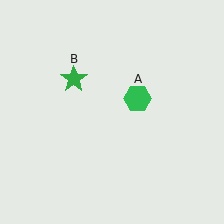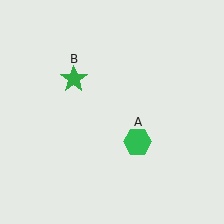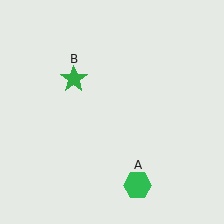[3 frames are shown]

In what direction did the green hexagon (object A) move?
The green hexagon (object A) moved down.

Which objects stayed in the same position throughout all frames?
Green star (object B) remained stationary.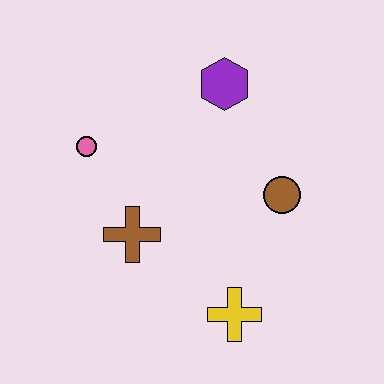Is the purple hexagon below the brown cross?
No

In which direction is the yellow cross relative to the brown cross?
The yellow cross is to the right of the brown cross.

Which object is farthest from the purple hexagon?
The yellow cross is farthest from the purple hexagon.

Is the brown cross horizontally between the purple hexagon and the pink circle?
Yes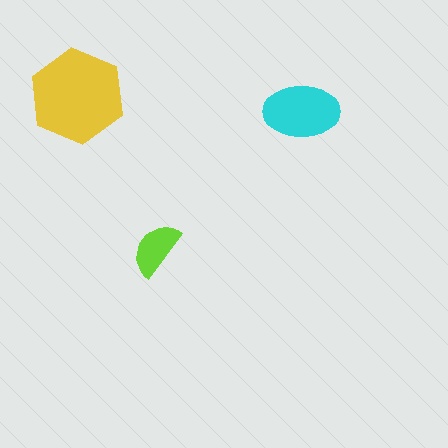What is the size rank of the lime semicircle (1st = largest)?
3rd.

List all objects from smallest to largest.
The lime semicircle, the cyan ellipse, the yellow hexagon.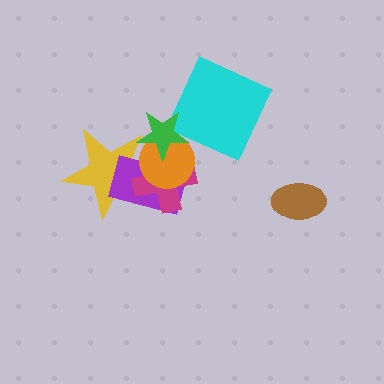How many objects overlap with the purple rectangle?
4 objects overlap with the purple rectangle.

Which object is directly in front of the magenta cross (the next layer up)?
The orange circle is directly in front of the magenta cross.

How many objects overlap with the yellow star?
4 objects overlap with the yellow star.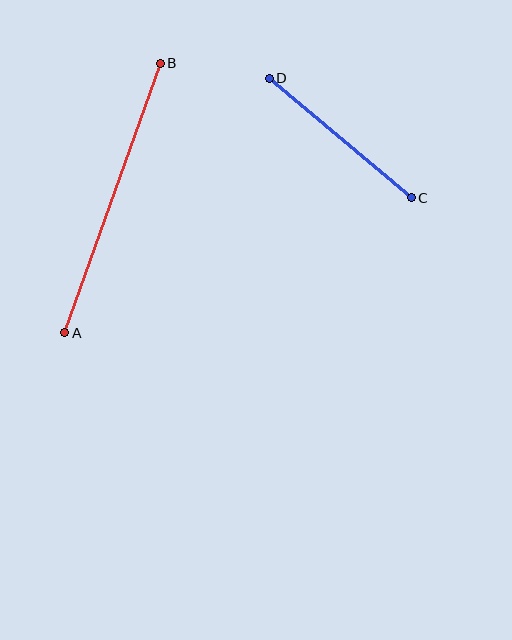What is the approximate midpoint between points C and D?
The midpoint is at approximately (340, 138) pixels.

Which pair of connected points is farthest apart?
Points A and B are farthest apart.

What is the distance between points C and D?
The distance is approximately 185 pixels.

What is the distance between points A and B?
The distance is approximately 286 pixels.